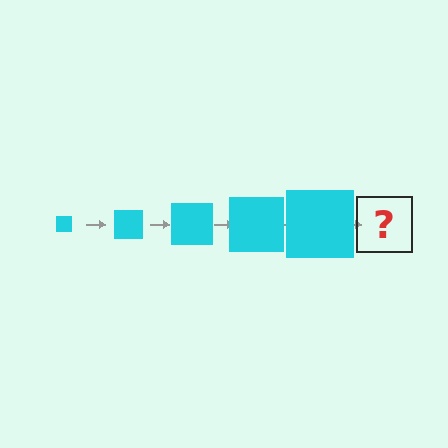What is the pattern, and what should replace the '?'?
The pattern is that the square gets progressively larger each step. The '?' should be a cyan square, larger than the previous one.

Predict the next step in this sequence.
The next step is a cyan square, larger than the previous one.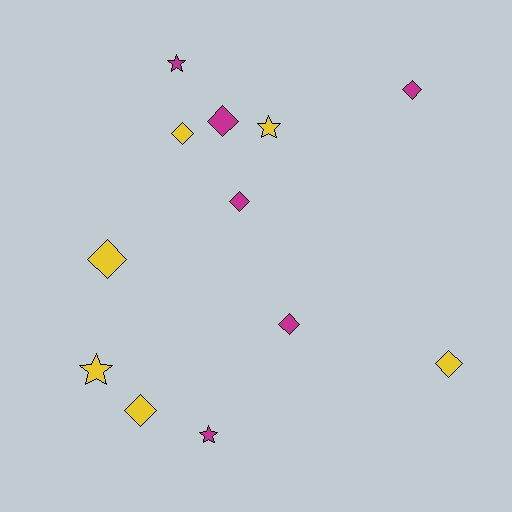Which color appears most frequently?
Yellow, with 6 objects.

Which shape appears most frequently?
Diamond, with 8 objects.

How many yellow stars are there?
There are 2 yellow stars.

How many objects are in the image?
There are 12 objects.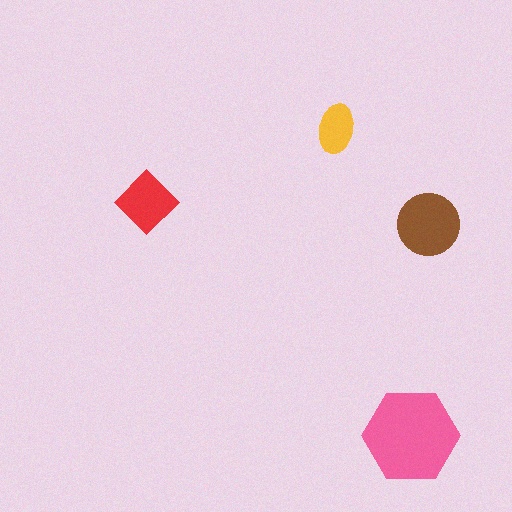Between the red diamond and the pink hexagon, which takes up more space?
The pink hexagon.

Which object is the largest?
The pink hexagon.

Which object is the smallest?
The yellow ellipse.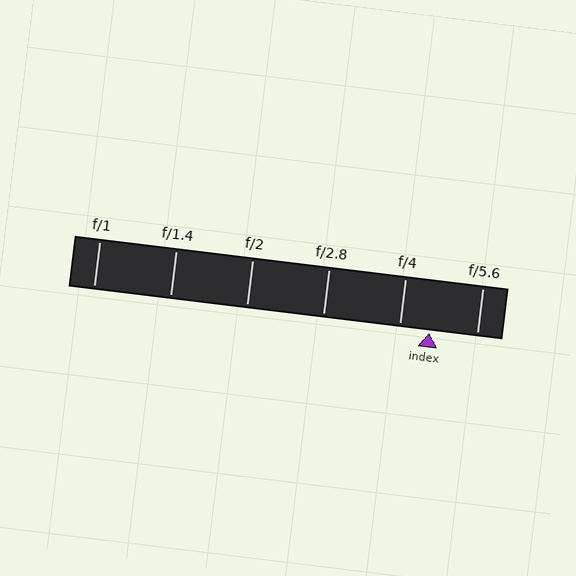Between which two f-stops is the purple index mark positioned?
The index mark is between f/4 and f/5.6.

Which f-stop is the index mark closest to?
The index mark is closest to f/4.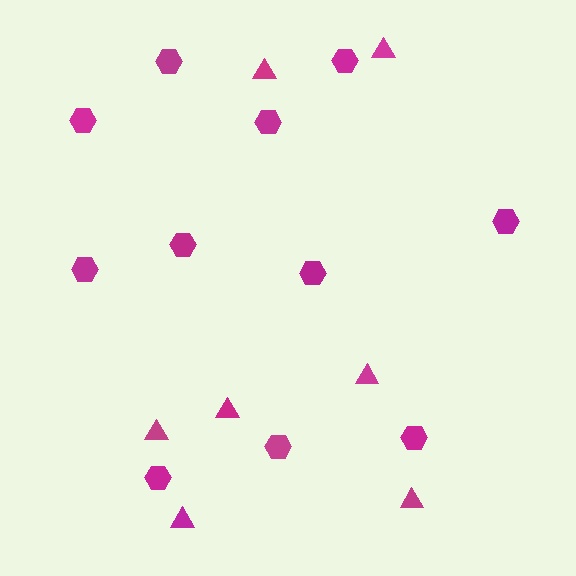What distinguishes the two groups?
There are 2 groups: one group of hexagons (11) and one group of triangles (7).